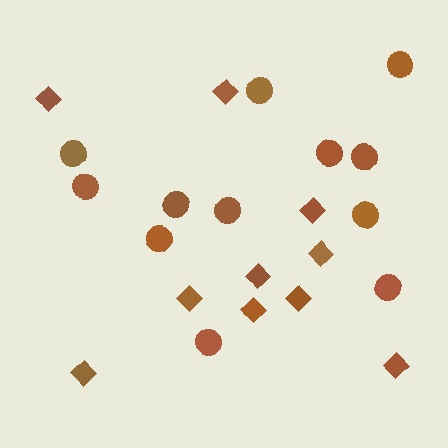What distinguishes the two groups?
There are 2 groups: one group of diamonds (10) and one group of circles (12).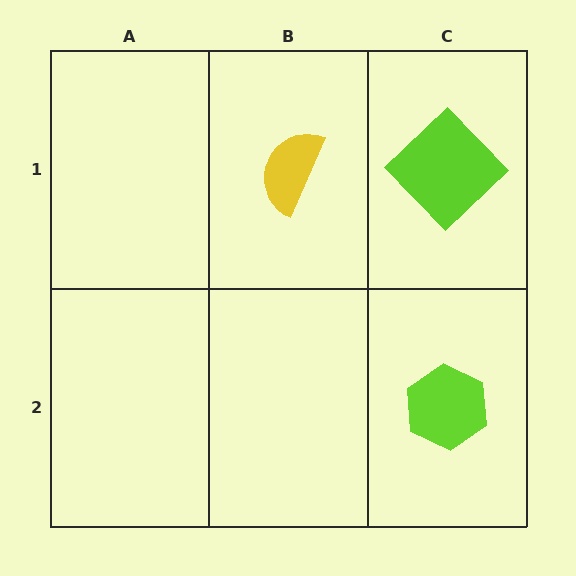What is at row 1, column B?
A yellow semicircle.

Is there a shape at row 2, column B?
No, that cell is empty.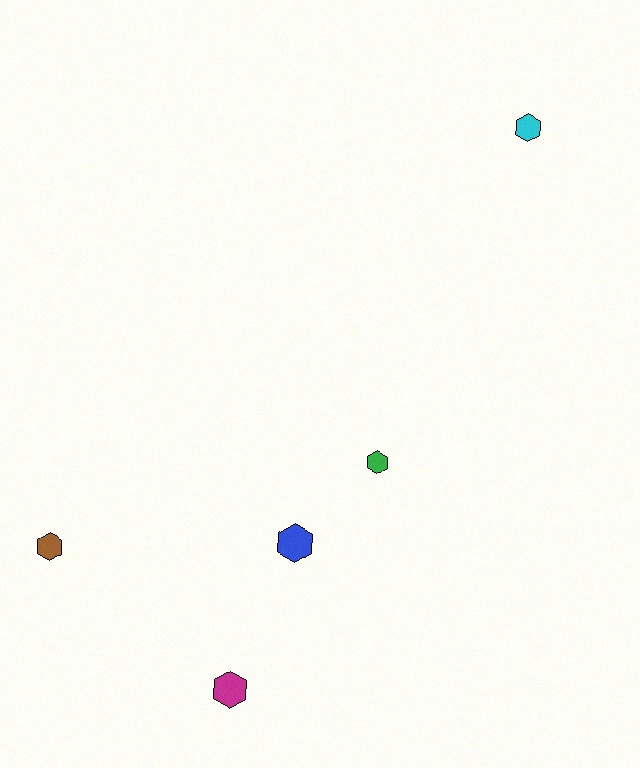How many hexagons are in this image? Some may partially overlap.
There are 5 hexagons.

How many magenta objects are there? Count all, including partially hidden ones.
There is 1 magenta object.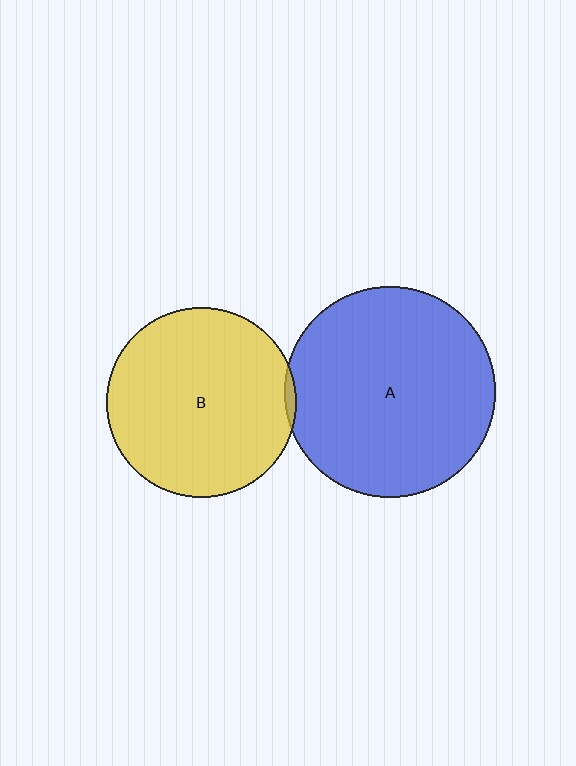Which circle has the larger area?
Circle A (blue).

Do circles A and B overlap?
Yes.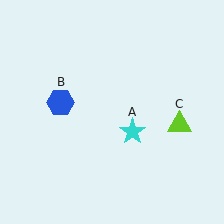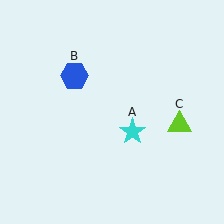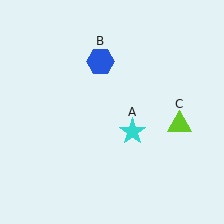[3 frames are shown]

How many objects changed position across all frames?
1 object changed position: blue hexagon (object B).